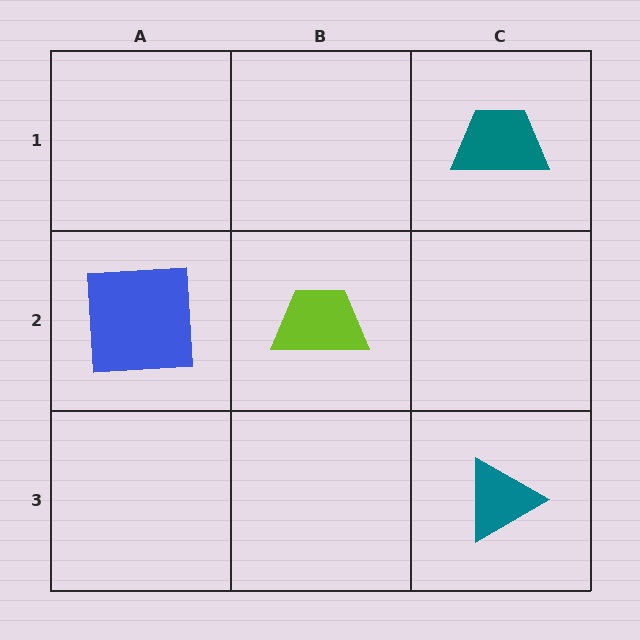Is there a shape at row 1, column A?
No, that cell is empty.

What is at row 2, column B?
A lime trapezoid.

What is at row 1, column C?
A teal trapezoid.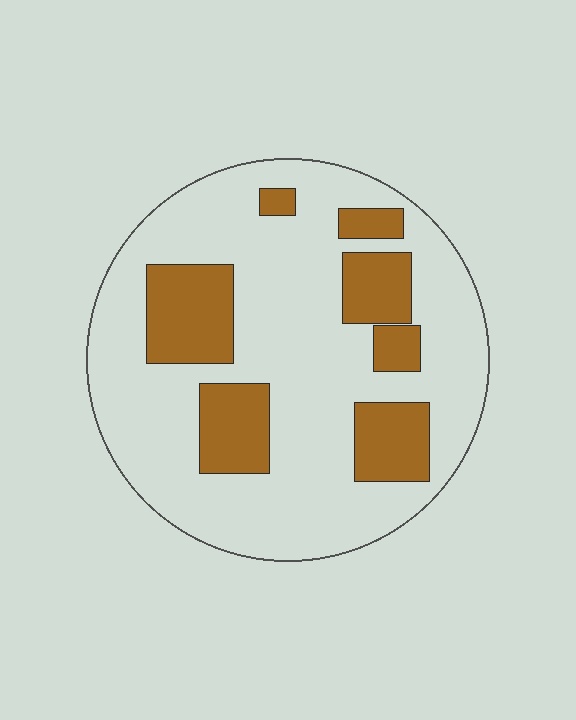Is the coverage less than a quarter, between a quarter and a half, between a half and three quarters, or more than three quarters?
Less than a quarter.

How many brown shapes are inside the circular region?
7.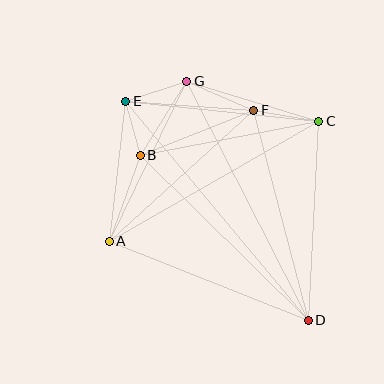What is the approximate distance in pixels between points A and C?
The distance between A and C is approximately 241 pixels.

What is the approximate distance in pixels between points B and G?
The distance between B and G is approximately 88 pixels.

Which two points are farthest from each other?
Points D and E are farthest from each other.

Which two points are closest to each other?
Points B and E are closest to each other.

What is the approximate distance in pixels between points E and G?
The distance between E and G is approximately 64 pixels.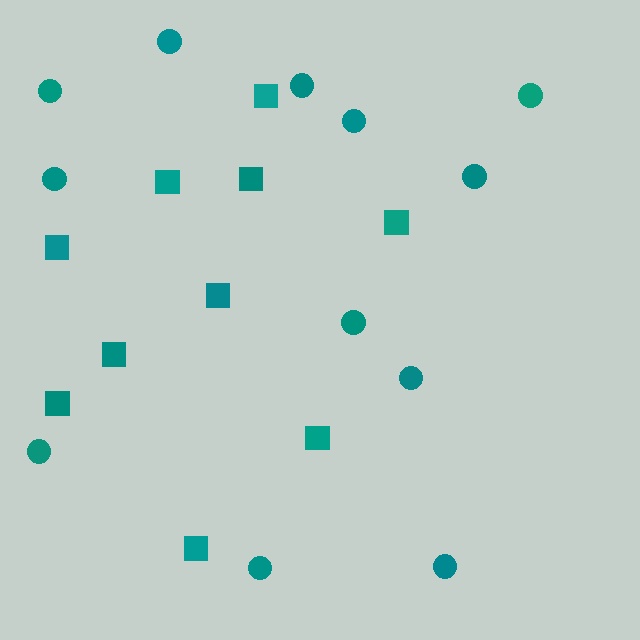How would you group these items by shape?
There are 2 groups: one group of circles (12) and one group of squares (10).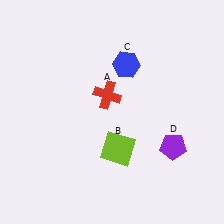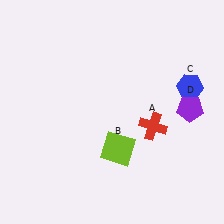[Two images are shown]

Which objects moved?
The objects that moved are: the red cross (A), the blue hexagon (C), the purple pentagon (D).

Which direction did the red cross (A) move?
The red cross (A) moved right.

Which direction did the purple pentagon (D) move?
The purple pentagon (D) moved up.